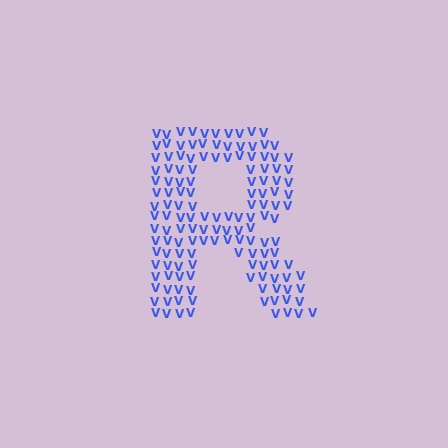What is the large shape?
The large shape is the letter R.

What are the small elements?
The small elements are letter V's.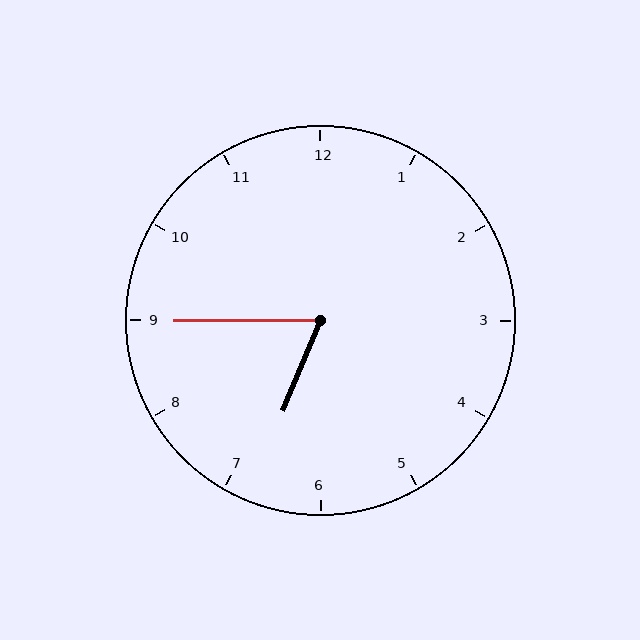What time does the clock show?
6:45.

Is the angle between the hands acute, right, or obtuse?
It is acute.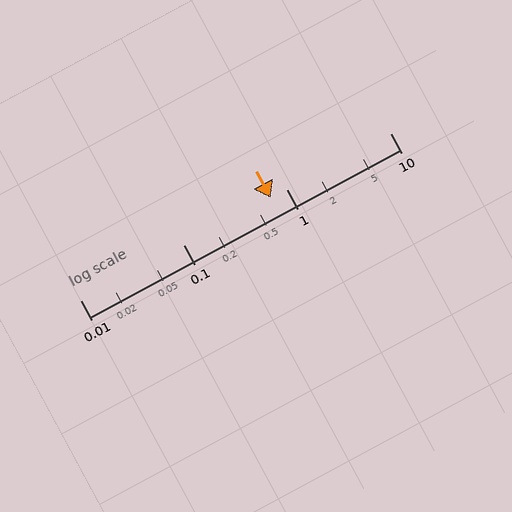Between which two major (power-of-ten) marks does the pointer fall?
The pointer is between 0.1 and 1.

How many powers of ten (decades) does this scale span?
The scale spans 3 decades, from 0.01 to 10.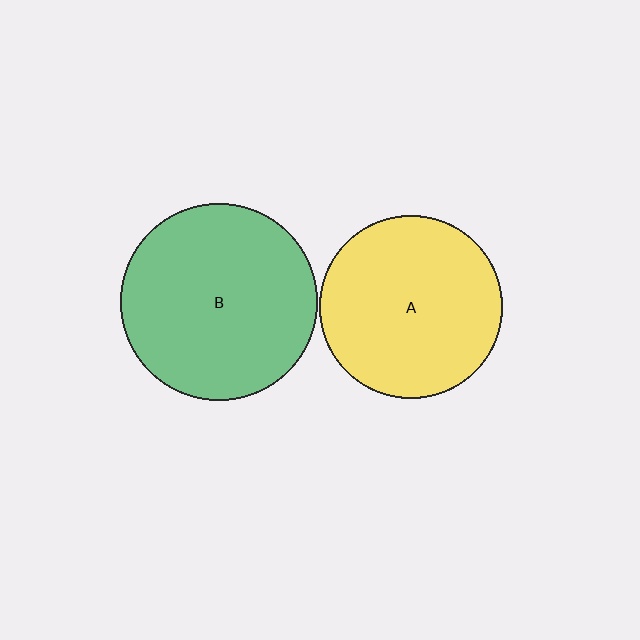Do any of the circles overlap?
No, none of the circles overlap.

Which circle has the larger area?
Circle B (green).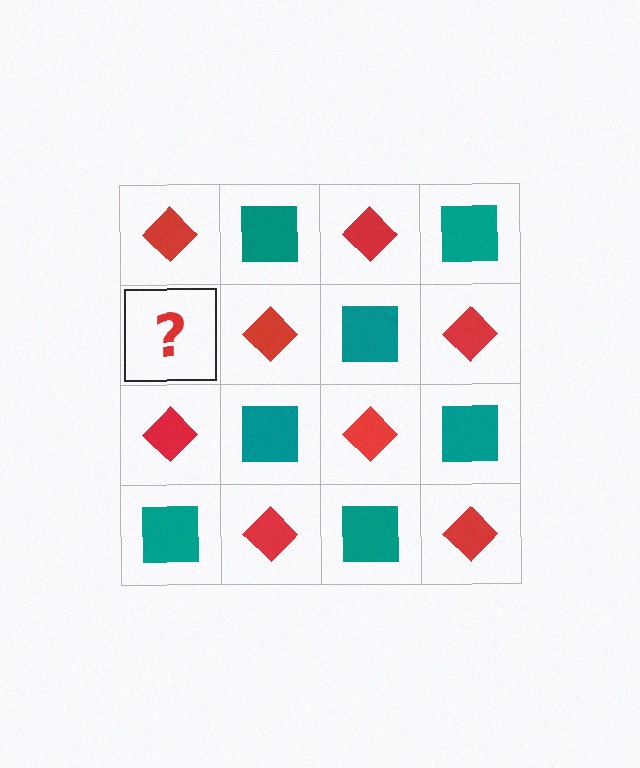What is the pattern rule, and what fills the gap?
The rule is that it alternates red diamond and teal square in a checkerboard pattern. The gap should be filled with a teal square.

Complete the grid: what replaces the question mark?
The question mark should be replaced with a teal square.